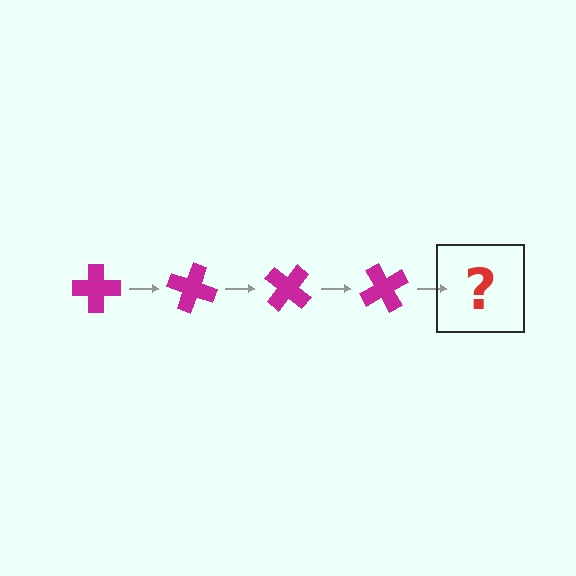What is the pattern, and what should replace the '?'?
The pattern is that the cross rotates 20 degrees each step. The '?' should be a magenta cross rotated 80 degrees.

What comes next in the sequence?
The next element should be a magenta cross rotated 80 degrees.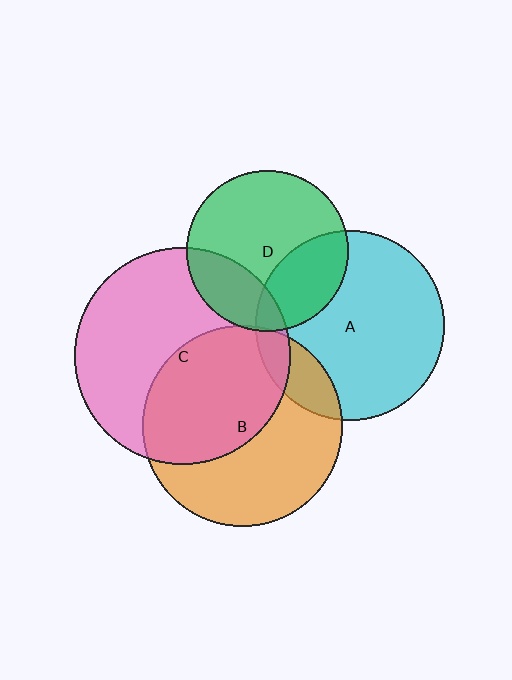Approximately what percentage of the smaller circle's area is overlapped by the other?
Approximately 25%.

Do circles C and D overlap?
Yes.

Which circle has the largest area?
Circle C (pink).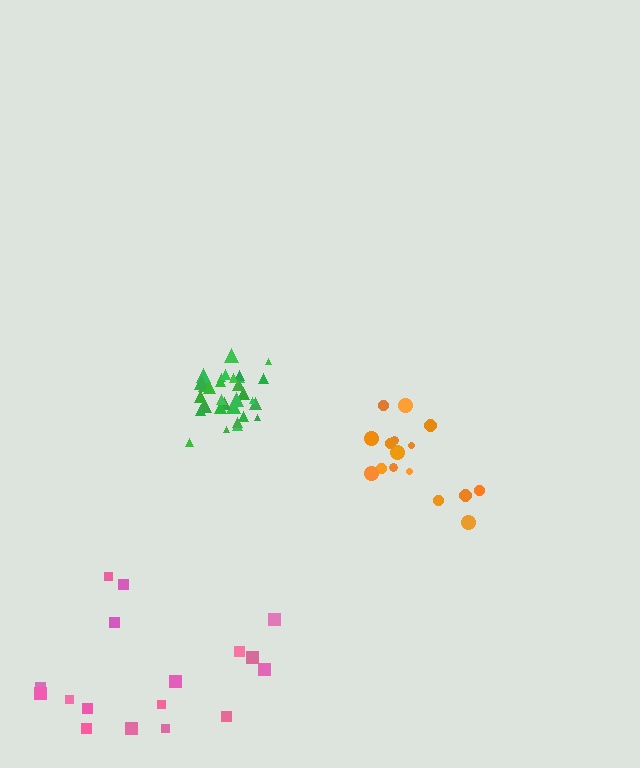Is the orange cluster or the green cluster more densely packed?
Green.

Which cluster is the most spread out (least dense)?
Pink.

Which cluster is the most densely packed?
Green.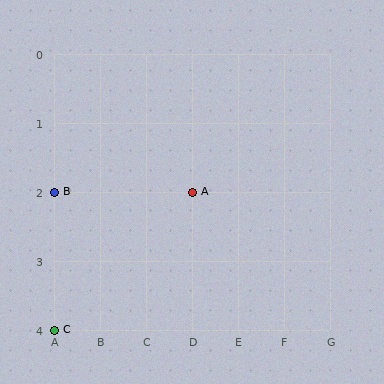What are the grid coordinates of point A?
Point A is at grid coordinates (D, 2).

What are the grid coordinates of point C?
Point C is at grid coordinates (A, 4).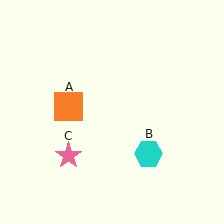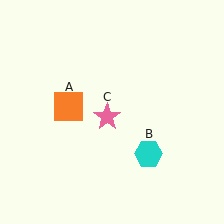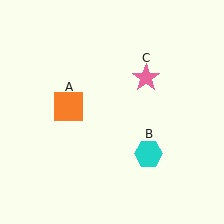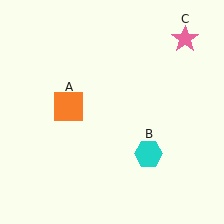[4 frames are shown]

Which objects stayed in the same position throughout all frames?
Orange square (object A) and cyan hexagon (object B) remained stationary.